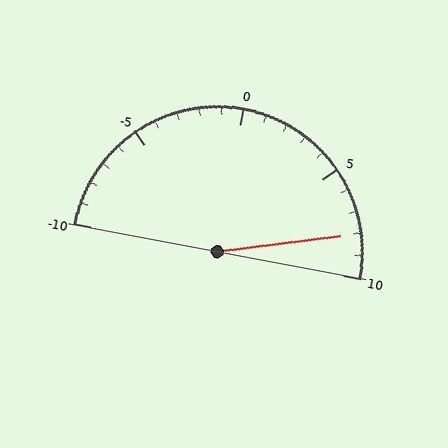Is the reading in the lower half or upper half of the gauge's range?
The reading is in the upper half of the range (-10 to 10).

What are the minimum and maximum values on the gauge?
The gauge ranges from -10 to 10.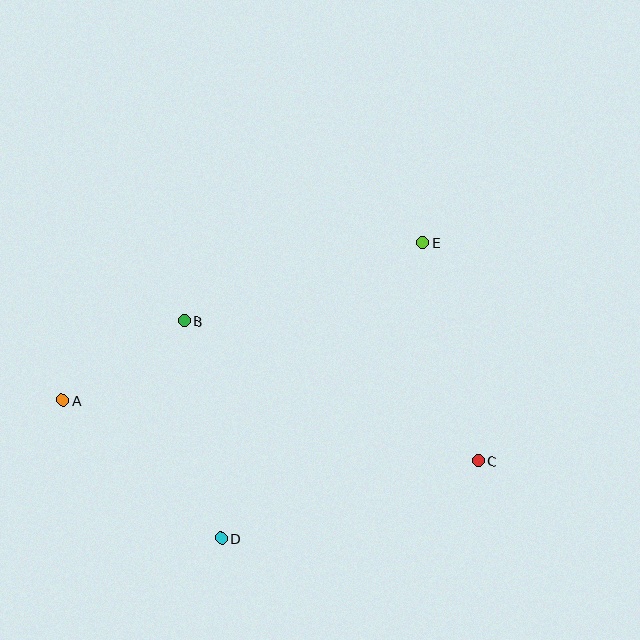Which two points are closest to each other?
Points A and B are closest to each other.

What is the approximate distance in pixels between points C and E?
The distance between C and E is approximately 225 pixels.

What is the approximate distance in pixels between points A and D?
The distance between A and D is approximately 210 pixels.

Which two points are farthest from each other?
Points A and C are farthest from each other.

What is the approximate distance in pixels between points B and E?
The distance between B and E is approximately 251 pixels.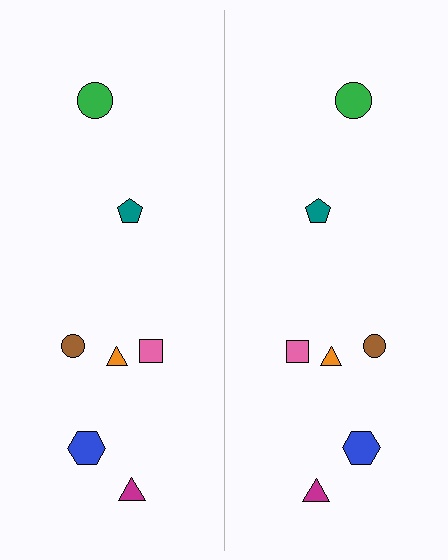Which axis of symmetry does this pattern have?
The pattern has a vertical axis of symmetry running through the center of the image.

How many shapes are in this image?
There are 14 shapes in this image.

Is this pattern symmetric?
Yes, this pattern has bilateral (reflection) symmetry.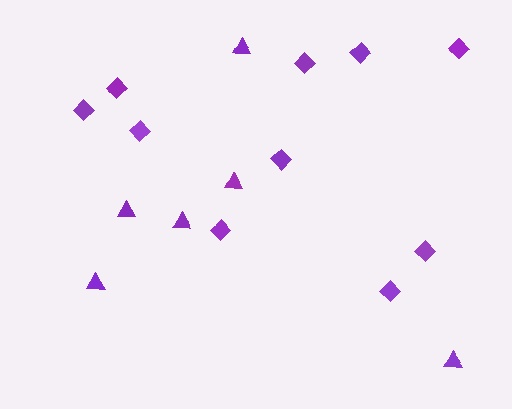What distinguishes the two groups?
There are 2 groups: one group of diamonds (10) and one group of triangles (6).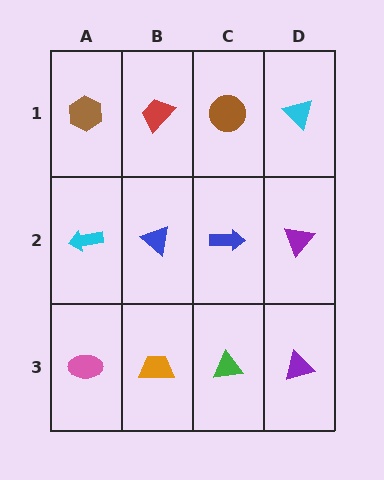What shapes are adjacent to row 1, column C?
A blue arrow (row 2, column C), a red trapezoid (row 1, column B), a cyan triangle (row 1, column D).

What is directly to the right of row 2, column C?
A purple triangle.